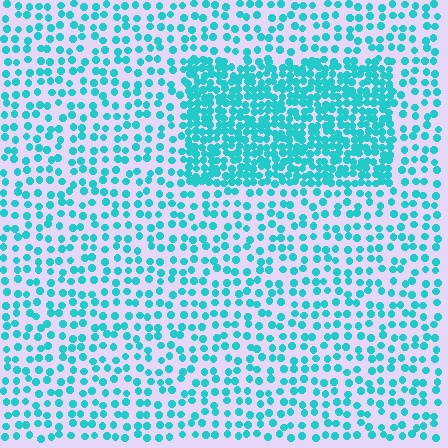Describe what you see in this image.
The image contains small cyan elements arranged at two different densities. A rectangle-shaped region is visible where the elements are more densely packed than the surrounding area.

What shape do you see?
I see a rectangle.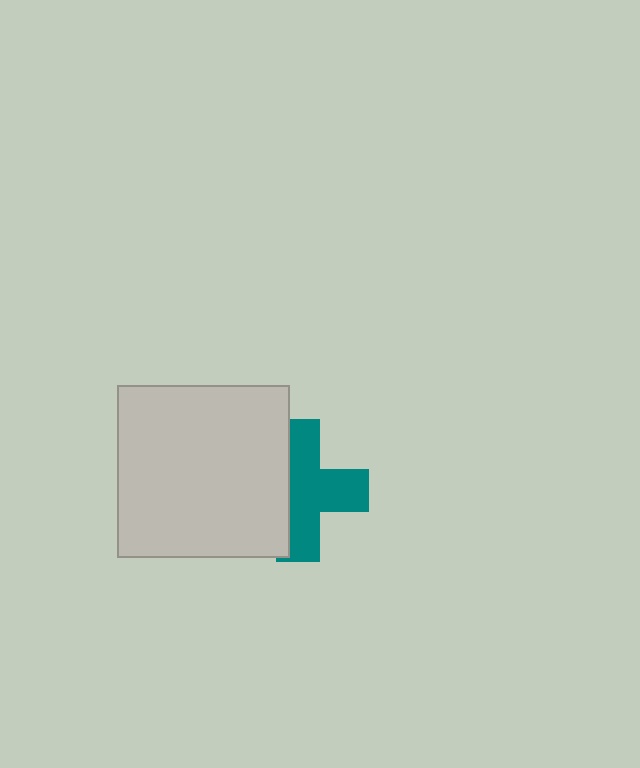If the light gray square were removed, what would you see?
You would see the complete teal cross.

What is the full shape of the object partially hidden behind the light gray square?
The partially hidden object is a teal cross.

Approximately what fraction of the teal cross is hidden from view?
Roughly 38% of the teal cross is hidden behind the light gray square.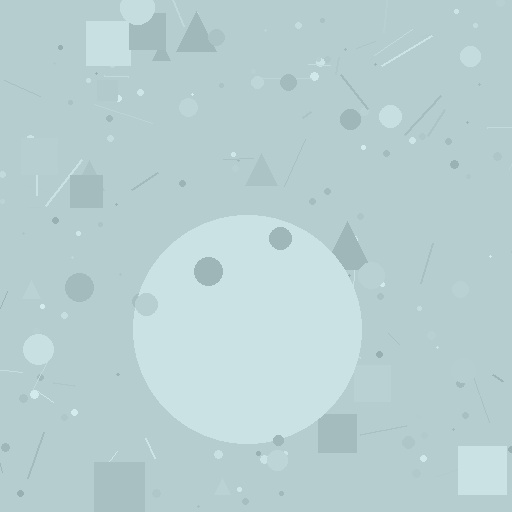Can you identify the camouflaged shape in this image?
The camouflaged shape is a circle.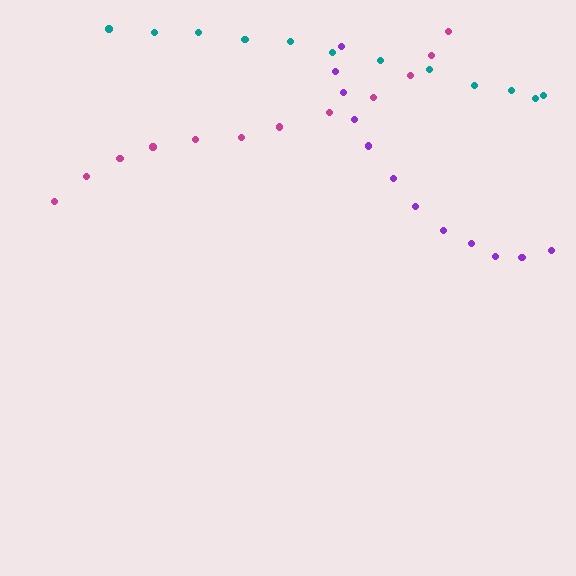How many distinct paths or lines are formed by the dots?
There are 3 distinct paths.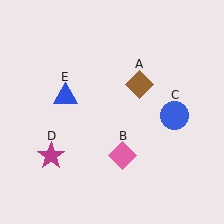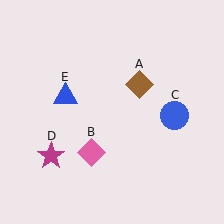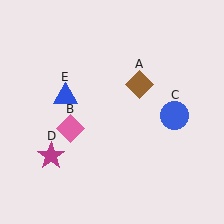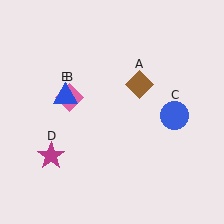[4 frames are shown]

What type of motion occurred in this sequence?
The pink diamond (object B) rotated clockwise around the center of the scene.